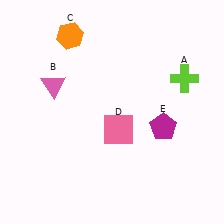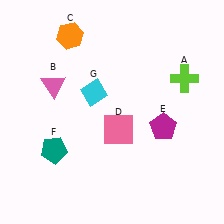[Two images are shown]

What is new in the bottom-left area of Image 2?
A teal pentagon (F) was added in the bottom-left area of Image 2.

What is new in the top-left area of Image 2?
A cyan diamond (G) was added in the top-left area of Image 2.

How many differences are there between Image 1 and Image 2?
There are 2 differences between the two images.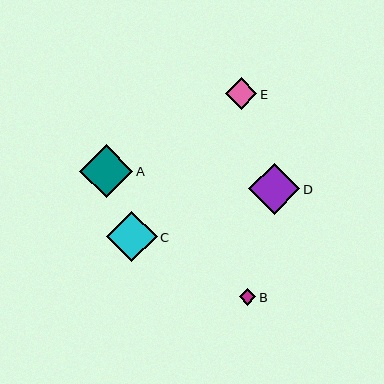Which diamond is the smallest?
Diamond B is the smallest with a size of approximately 17 pixels.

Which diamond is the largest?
Diamond A is the largest with a size of approximately 53 pixels.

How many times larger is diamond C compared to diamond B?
Diamond C is approximately 3.0 times the size of diamond B.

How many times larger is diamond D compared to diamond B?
Diamond D is approximately 3.0 times the size of diamond B.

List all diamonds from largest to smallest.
From largest to smallest: A, D, C, E, B.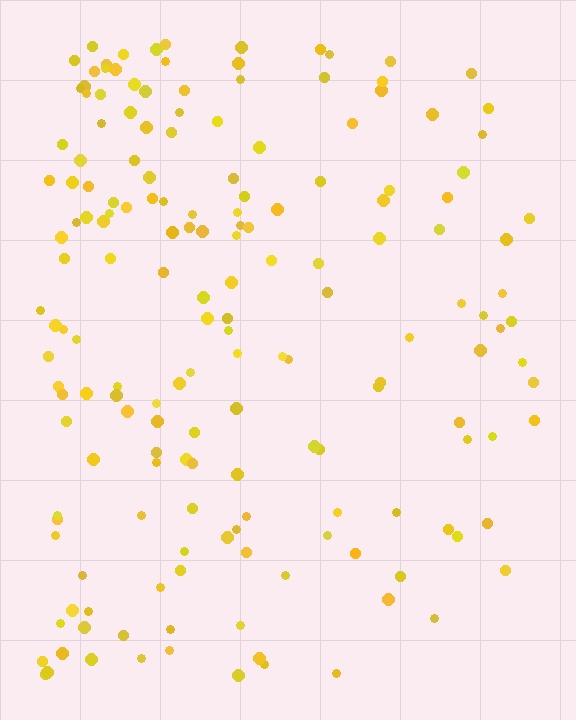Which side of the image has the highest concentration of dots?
The left.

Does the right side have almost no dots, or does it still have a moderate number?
Still a moderate number, just noticeably fewer than the left.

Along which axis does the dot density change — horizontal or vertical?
Horizontal.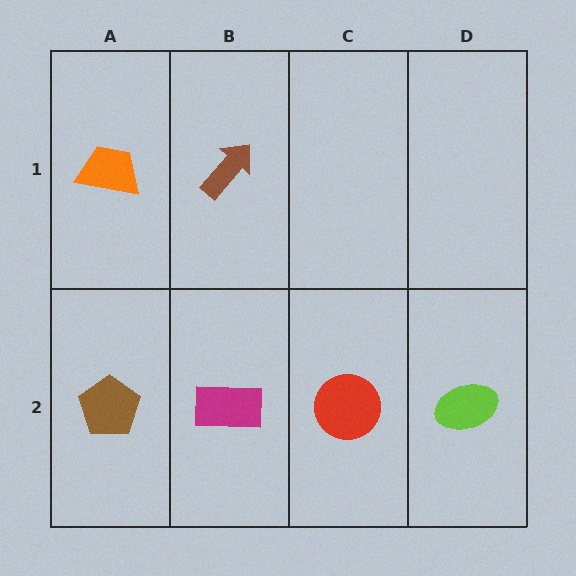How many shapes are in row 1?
2 shapes.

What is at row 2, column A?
A brown pentagon.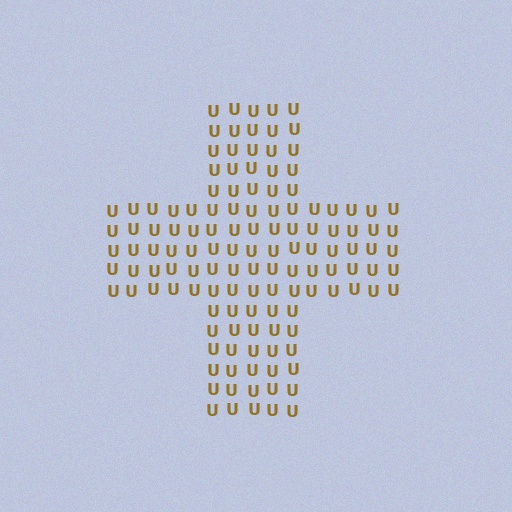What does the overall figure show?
The overall figure shows a cross.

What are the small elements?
The small elements are letter U's.